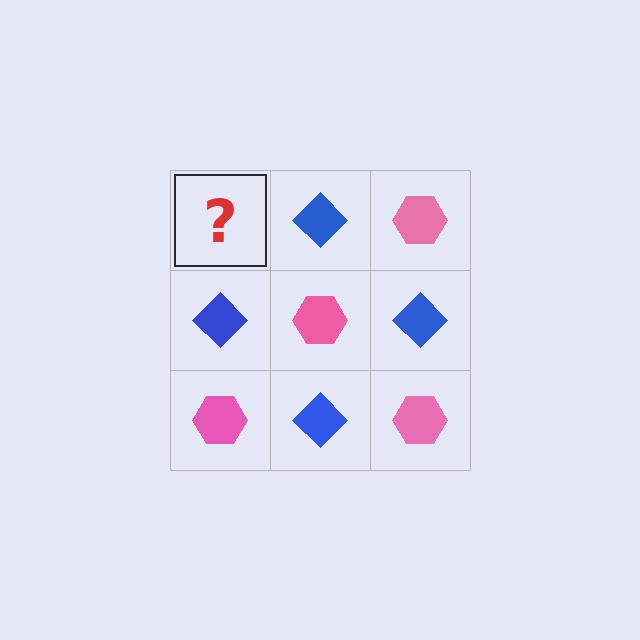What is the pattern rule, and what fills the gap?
The rule is that it alternates pink hexagon and blue diamond in a checkerboard pattern. The gap should be filled with a pink hexagon.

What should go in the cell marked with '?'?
The missing cell should contain a pink hexagon.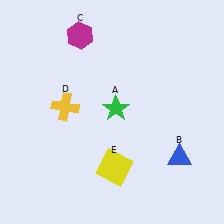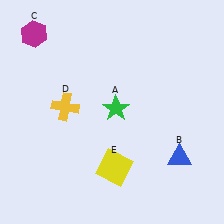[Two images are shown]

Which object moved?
The magenta hexagon (C) moved left.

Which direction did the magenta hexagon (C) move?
The magenta hexagon (C) moved left.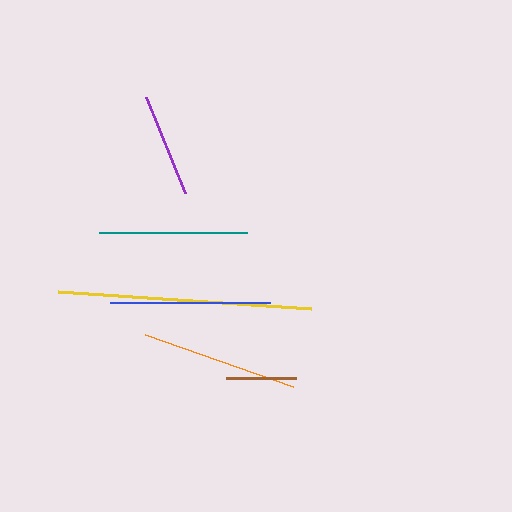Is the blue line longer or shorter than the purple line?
The blue line is longer than the purple line.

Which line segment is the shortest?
The brown line is the shortest at approximately 71 pixels.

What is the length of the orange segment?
The orange segment is approximately 157 pixels long.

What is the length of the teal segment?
The teal segment is approximately 148 pixels long.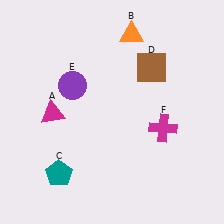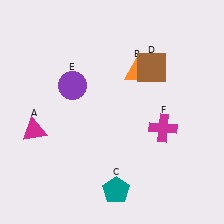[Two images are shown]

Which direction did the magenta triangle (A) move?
The magenta triangle (A) moved left.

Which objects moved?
The objects that moved are: the magenta triangle (A), the orange triangle (B), the teal pentagon (C).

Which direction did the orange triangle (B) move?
The orange triangle (B) moved down.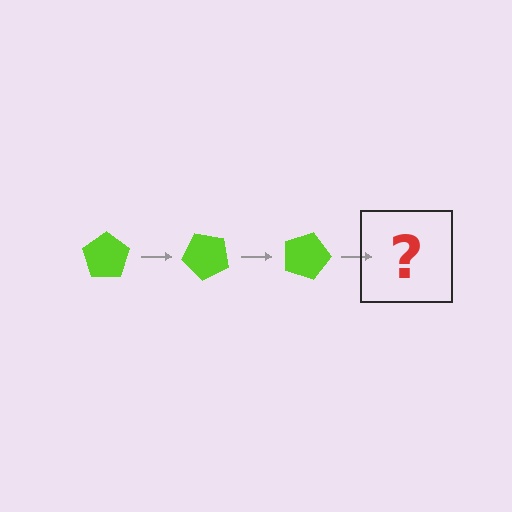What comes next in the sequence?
The next element should be a lime pentagon rotated 135 degrees.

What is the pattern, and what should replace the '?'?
The pattern is that the pentagon rotates 45 degrees each step. The '?' should be a lime pentagon rotated 135 degrees.